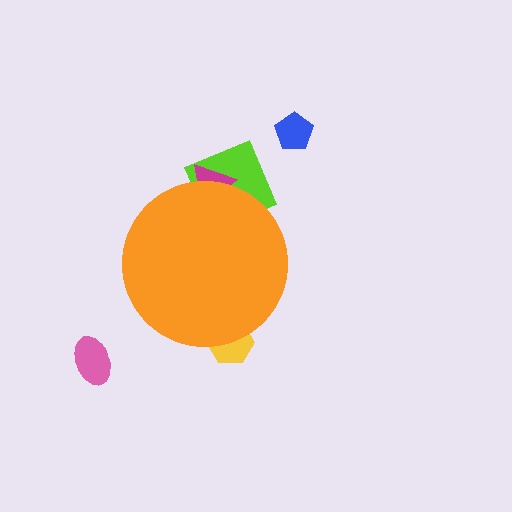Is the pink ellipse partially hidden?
No, the pink ellipse is fully visible.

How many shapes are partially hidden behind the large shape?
3 shapes are partially hidden.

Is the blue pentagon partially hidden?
No, the blue pentagon is fully visible.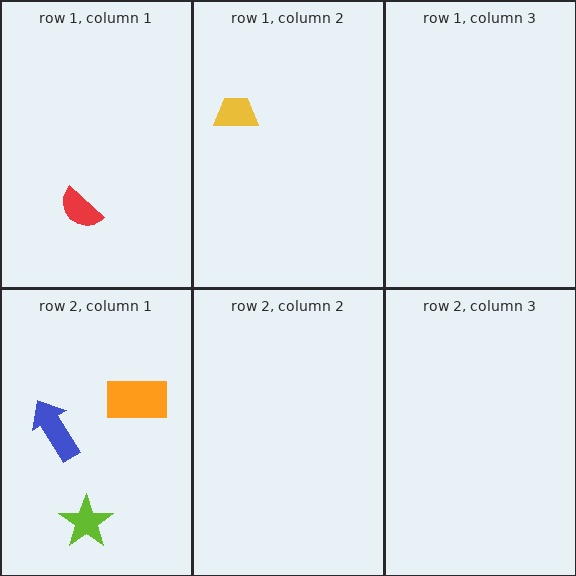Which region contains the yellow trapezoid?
The row 1, column 2 region.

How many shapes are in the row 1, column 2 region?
1.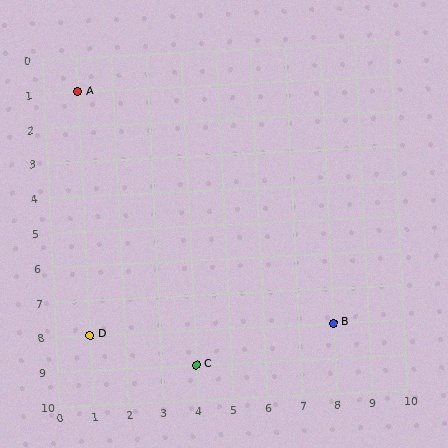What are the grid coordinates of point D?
Point D is at grid coordinates (1, 8).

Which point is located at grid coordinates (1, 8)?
Point D is at (1, 8).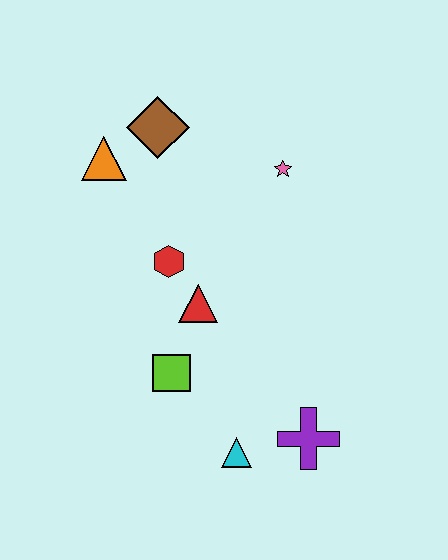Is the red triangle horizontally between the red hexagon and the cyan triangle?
Yes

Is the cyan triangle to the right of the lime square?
Yes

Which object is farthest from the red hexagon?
The purple cross is farthest from the red hexagon.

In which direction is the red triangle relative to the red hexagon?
The red triangle is below the red hexagon.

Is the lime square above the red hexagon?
No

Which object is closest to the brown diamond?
The orange triangle is closest to the brown diamond.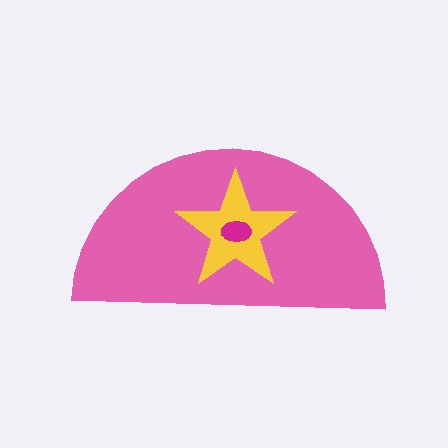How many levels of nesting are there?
3.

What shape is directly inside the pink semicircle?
The yellow star.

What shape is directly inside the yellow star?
The magenta ellipse.